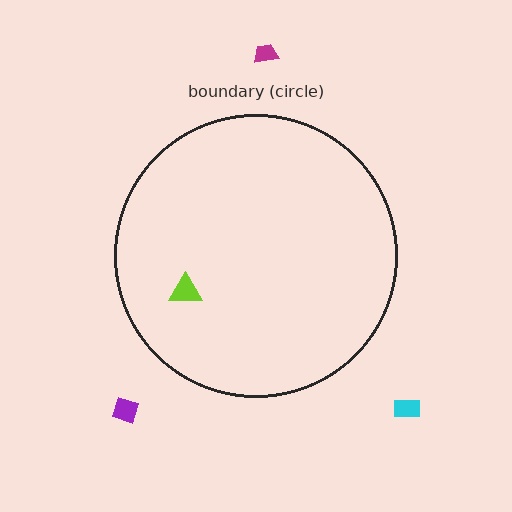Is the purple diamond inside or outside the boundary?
Outside.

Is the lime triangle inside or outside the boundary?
Inside.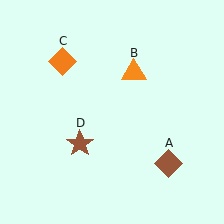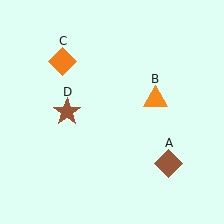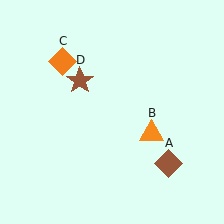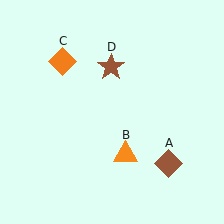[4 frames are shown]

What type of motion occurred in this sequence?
The orange triangle (object B), brown star (object D) rotated clockwise around the center of the scene.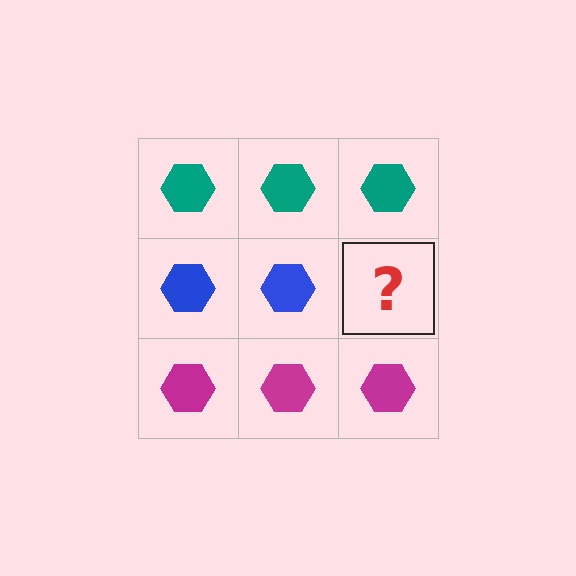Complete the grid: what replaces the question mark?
The question mark should be replaced with a blue hexagon.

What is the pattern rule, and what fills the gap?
The rule is that each row has a consistent color. The gap should be filled with a blue hexagon.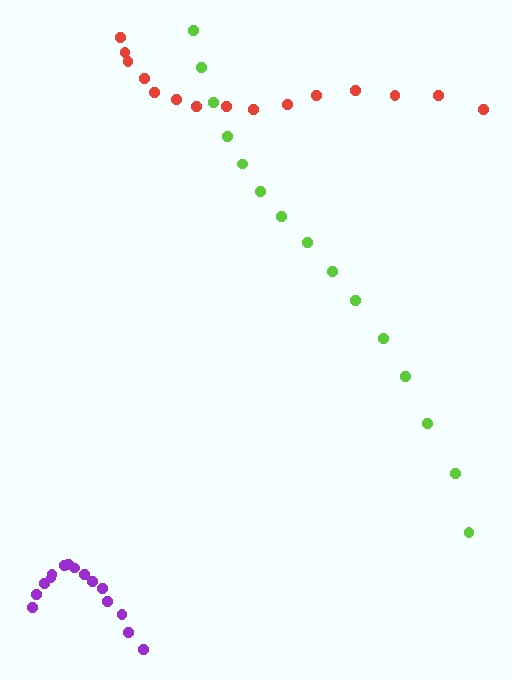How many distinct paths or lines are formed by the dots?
There are 3 distinct paths.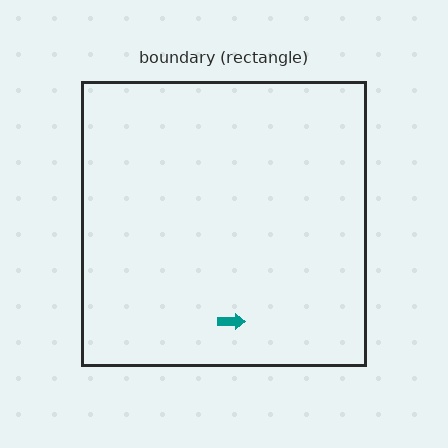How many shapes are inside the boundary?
1 inside, 0 outside.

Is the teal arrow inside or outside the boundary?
Inside.